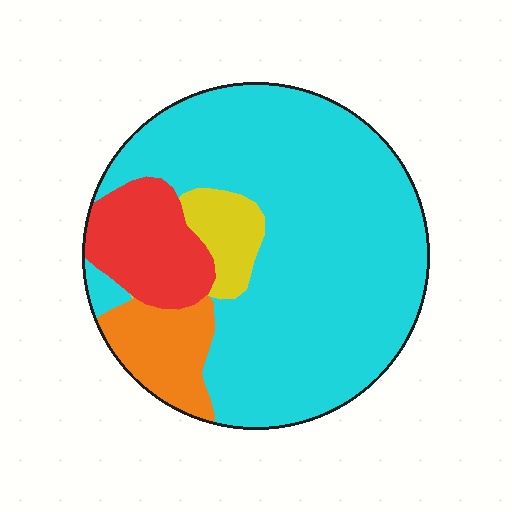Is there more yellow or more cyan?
Cyan.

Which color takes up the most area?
Cyan, at roughly 70%.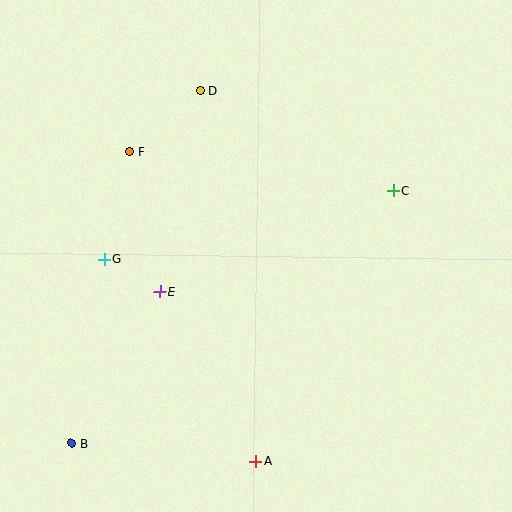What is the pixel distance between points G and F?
The distance between G and F is 110 pixels.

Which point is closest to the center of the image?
Point E at (160, 292) is closest to the center.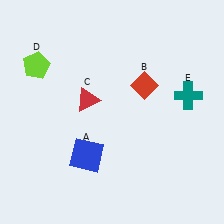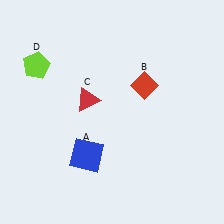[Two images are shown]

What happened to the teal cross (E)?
The teal cross (E) was removed in Image 2. It was in the top-right area of Image 1.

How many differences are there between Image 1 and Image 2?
There is 1 difference between the two images.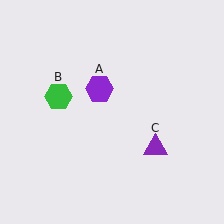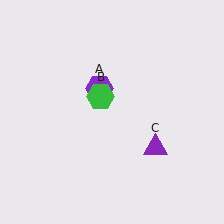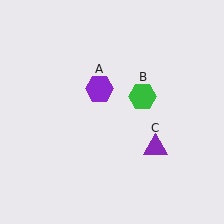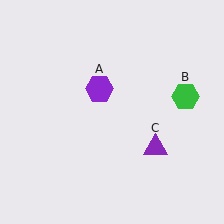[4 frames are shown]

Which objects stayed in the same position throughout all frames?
Purple hexagon (object A) and purple triangle (object C) remained stationary.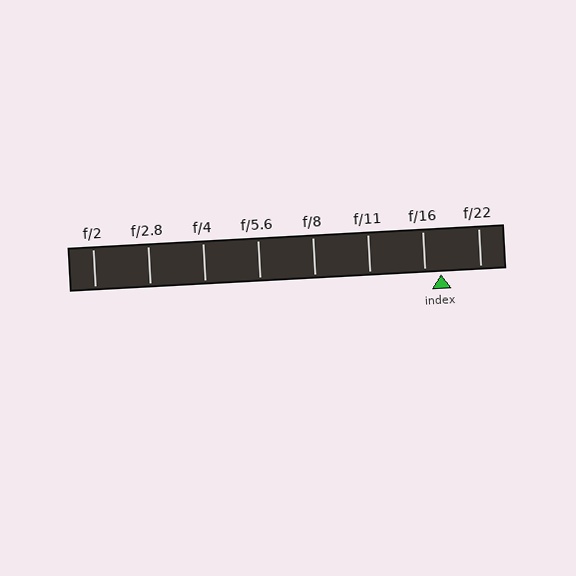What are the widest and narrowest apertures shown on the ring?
The widest aperture shown is f/2 and the narrowest is f/22.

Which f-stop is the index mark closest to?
The index mark is closest to f/16.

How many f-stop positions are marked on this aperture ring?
There are 8 f-stop positions marked.